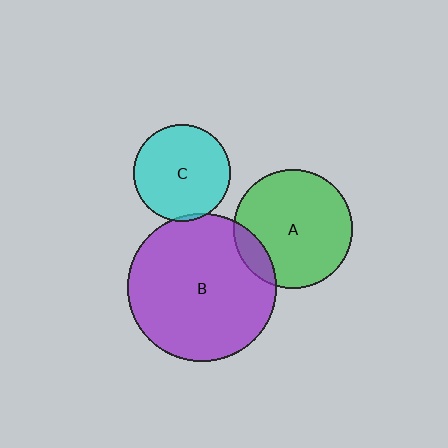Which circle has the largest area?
Circle B (purple).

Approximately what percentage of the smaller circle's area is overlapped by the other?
Approximately 5%.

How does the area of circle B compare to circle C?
Approximately 2.3 times.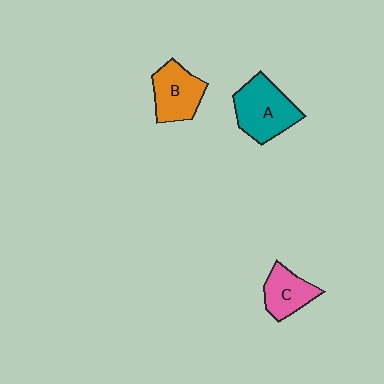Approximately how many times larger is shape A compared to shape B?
Approximately 1.3 times.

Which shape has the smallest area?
Shape C (pink).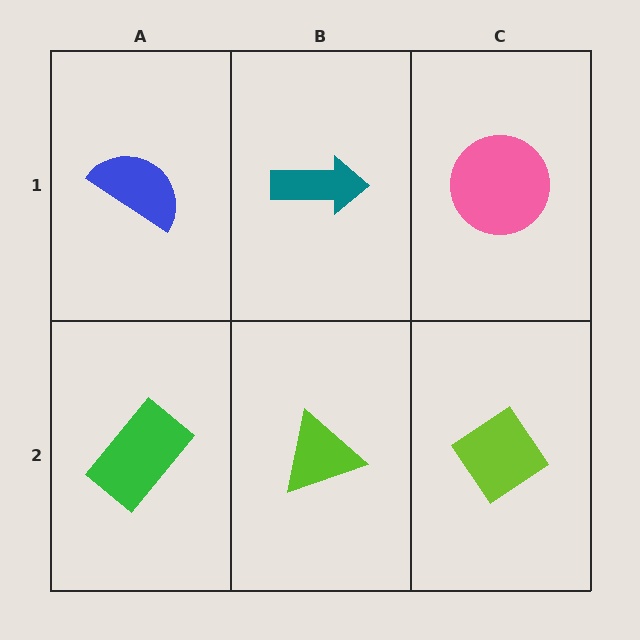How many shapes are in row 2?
3 shapes.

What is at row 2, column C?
A lime diamond.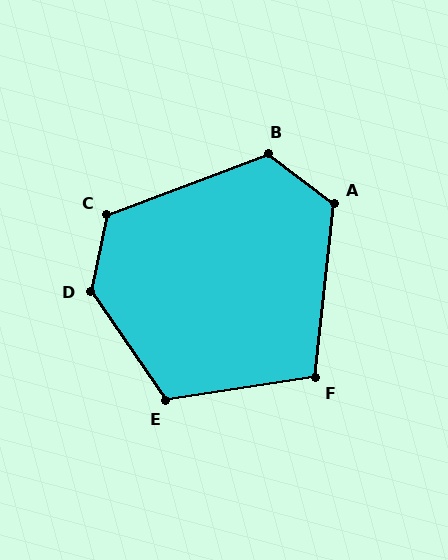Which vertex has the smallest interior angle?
F, at approximately 105 degrees.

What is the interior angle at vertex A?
Approximately 121 degrees (obtuse).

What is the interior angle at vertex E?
Approximately 116 degrees (obtuse).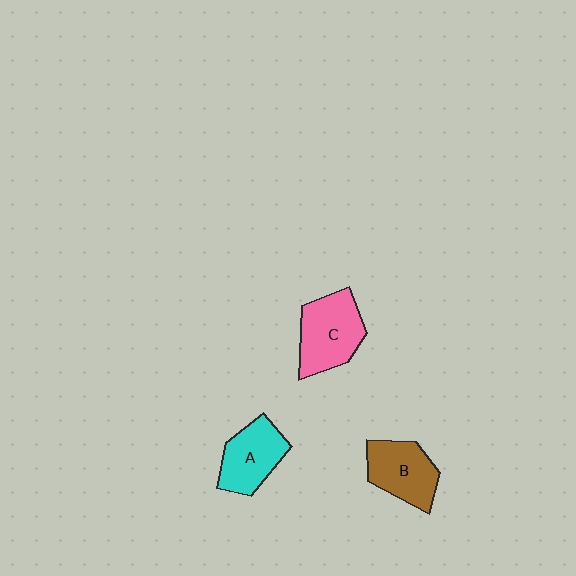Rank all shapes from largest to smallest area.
From largest to smallest: C (pink), B (brown), A (cyan).